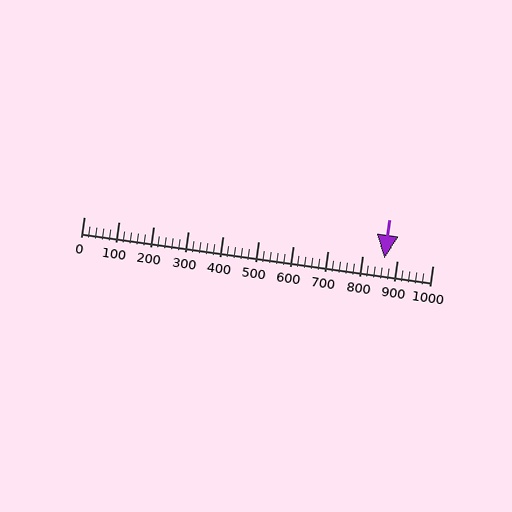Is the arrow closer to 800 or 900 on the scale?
The arrow is closer to 900.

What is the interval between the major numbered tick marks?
The major tick marks are spaced 100 units apart.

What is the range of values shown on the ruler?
The ruler shows values from 0 to 1000.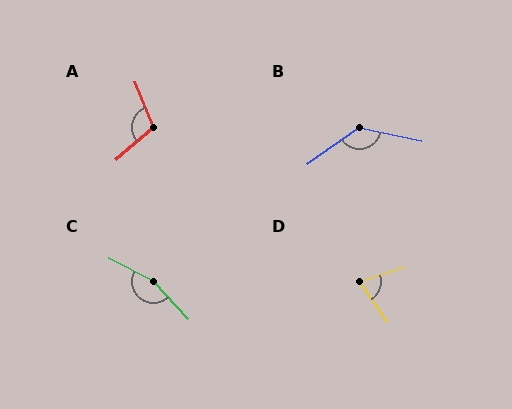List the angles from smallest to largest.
D (73°), A (108°), B (132°), C (161°).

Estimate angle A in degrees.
Approximately 108 degrees.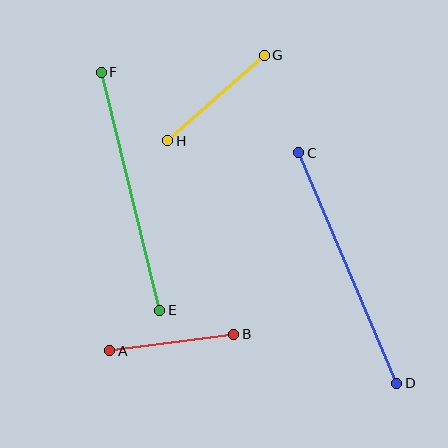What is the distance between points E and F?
The distance is approximately 245 pixels.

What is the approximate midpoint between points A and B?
The midpoint is at approximately (172, 342) pixels.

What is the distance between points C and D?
The distance is approximately 250 pixels.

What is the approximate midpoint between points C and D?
The midpoint is at approximately (348, 268) pixels.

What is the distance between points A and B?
The distance is approximately 125 pixels.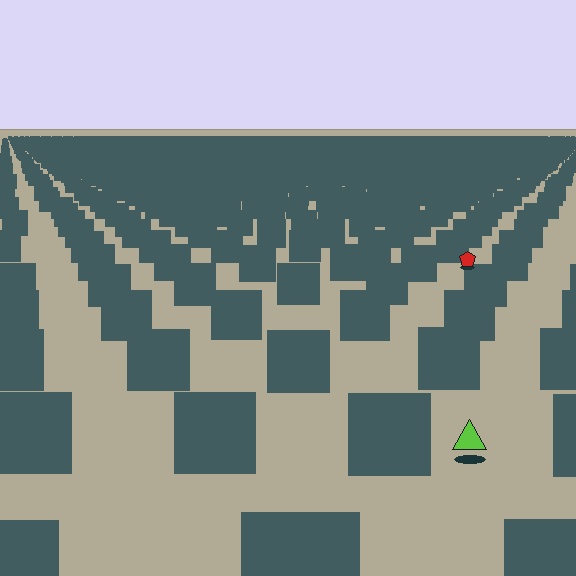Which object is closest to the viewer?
The lime triangle is closest. The texture marks near it are larger and more spread out.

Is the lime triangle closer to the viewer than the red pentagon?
Yes. The lime triangle is closer — you can tell from the texture gradient: the ground texture is coarser near it.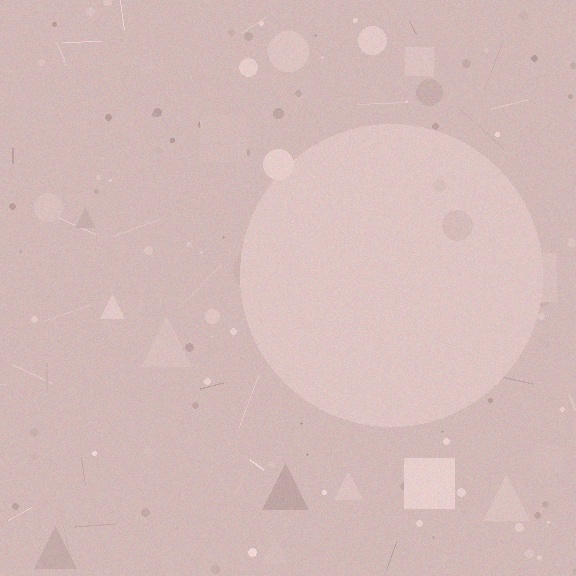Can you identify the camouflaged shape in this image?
The camouflaged shape is a circle.